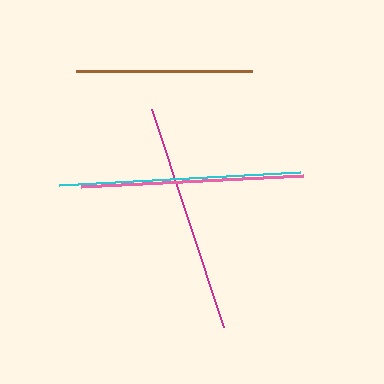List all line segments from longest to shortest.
From longest to shortest: cyan, magenta, pink, brown.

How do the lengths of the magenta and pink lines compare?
The magenta and pink lines are approximately the same length.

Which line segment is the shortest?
The brown line is the shortest at approximately 176 pixels.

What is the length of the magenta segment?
The magenta segment is approximately 229 pixels long.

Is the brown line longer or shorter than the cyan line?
The cyan line is longer than the brown line.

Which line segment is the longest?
The cyan line is the longest at approximately 241 pixels.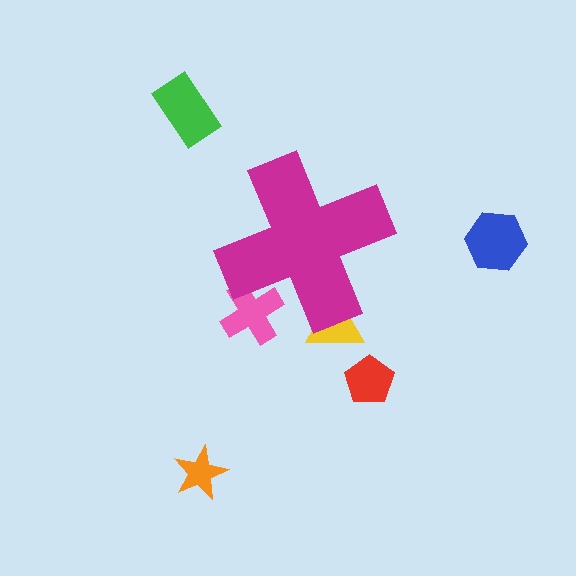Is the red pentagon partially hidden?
No, the red pentagon is fully visible.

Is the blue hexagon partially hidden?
No, the blue hexagon is fully visible.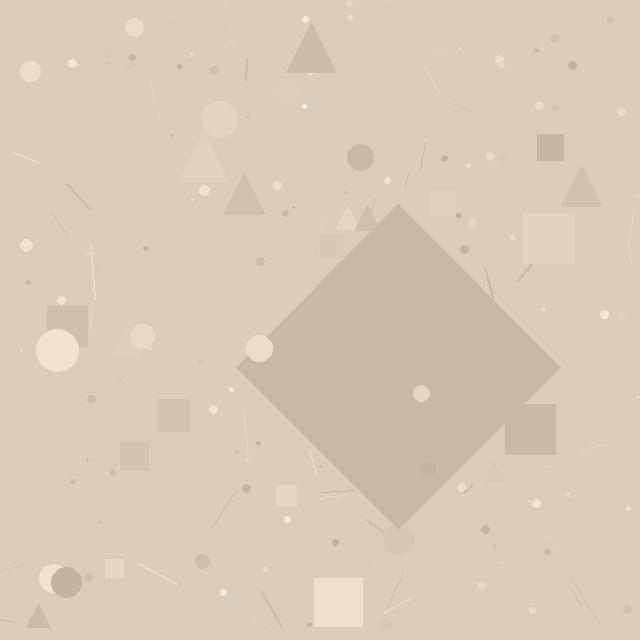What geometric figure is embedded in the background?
A diamond is embedded in the background.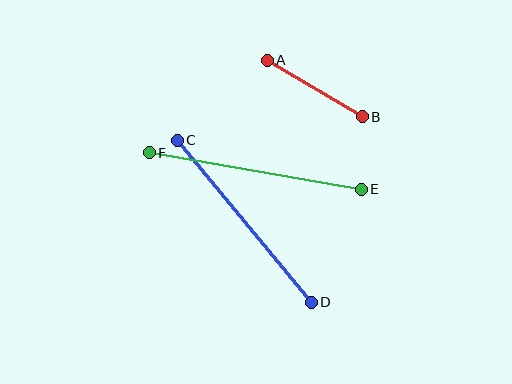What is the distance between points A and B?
The distance is approximately 111 pixels.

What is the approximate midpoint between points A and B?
The midpoint is at approximately (315, 89) pixels.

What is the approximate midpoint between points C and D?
The midpoint is at approximately (244, 221) pixels.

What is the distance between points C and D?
The distance is approximately 210 pixels.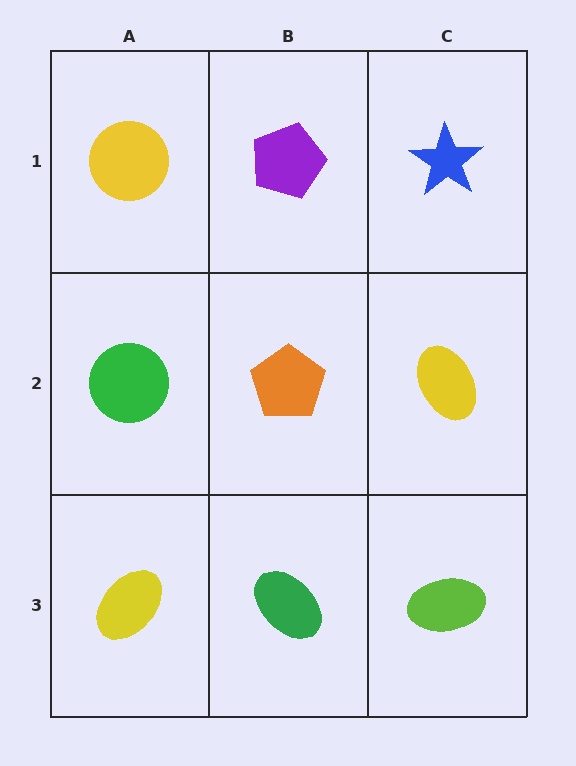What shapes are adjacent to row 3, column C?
A yellow ellipse (row 2, column C), a green ellipse (row 3, column B).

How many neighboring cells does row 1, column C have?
2.